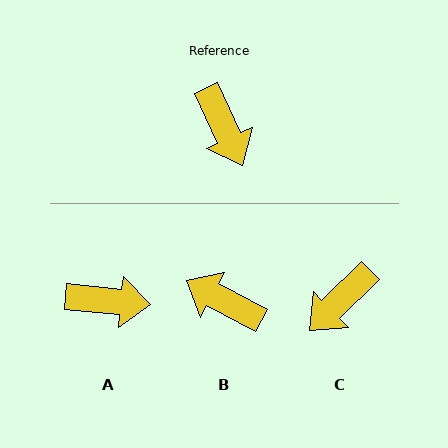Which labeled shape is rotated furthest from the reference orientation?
B, about 143 degrees away.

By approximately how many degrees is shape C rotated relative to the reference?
Approximately 71 degrees clockwise.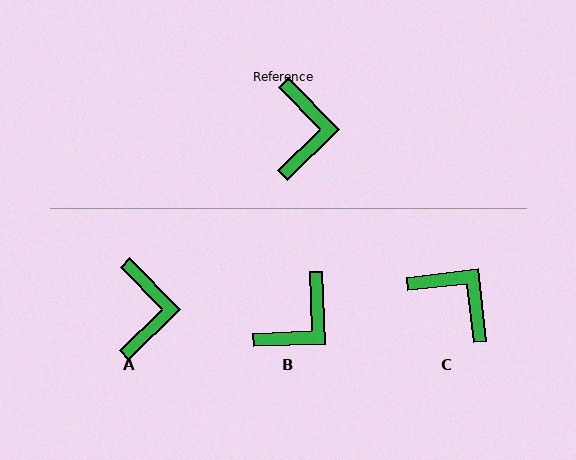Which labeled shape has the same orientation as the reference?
A.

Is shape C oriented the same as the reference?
No, it is off by about 52 degrees.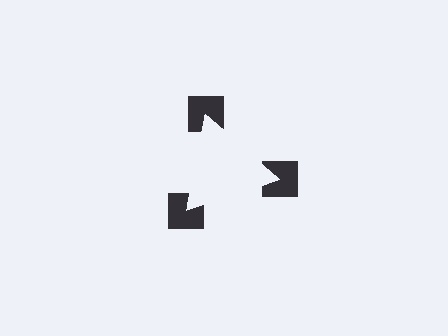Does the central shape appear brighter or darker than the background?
It typically appears slightly brighter than the background, even though no actual brightness change is drawn.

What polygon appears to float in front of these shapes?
An illusory triangle — its edges are inferred from the aligned wedge cuts in the notched squares, not physically drawn.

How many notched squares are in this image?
There are 3 — one at each vertex of the illusory triangle.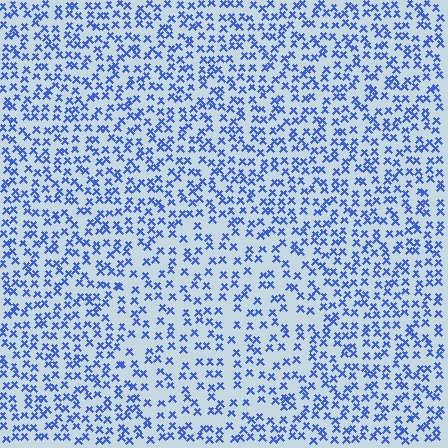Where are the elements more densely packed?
The elements are more densely packed outside the circle boundary.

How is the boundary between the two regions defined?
The boundary is defined by a change in element density (approximately 1.5x ratio). All elements are the same color, size, and shape.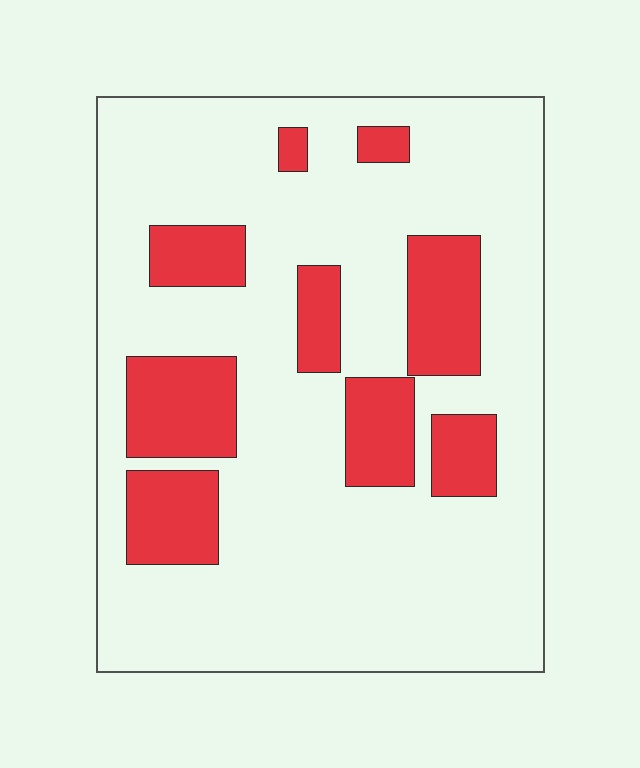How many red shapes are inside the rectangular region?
9.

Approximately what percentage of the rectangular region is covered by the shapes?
Approximately 20%.